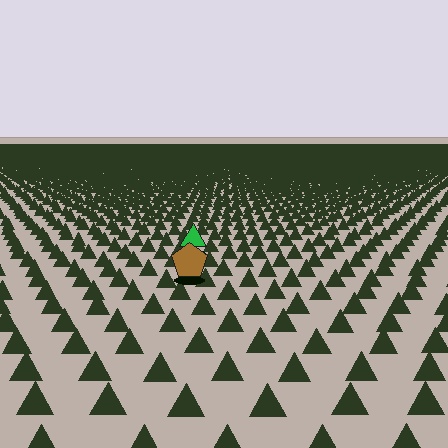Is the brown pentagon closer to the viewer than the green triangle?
Yes. The brown pentagon is closer — you can tell from the texture gradient: the ground texture is coarser near it.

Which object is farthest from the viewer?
The green triangle is farthest from the viewer. It appears smaller and the ground texture around it is denser.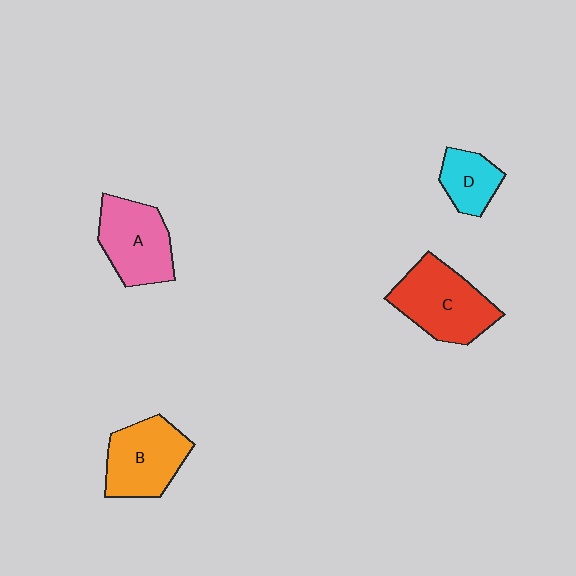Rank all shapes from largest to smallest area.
From largest to smallest: C (red), B (orange), A (pink), D (cyan).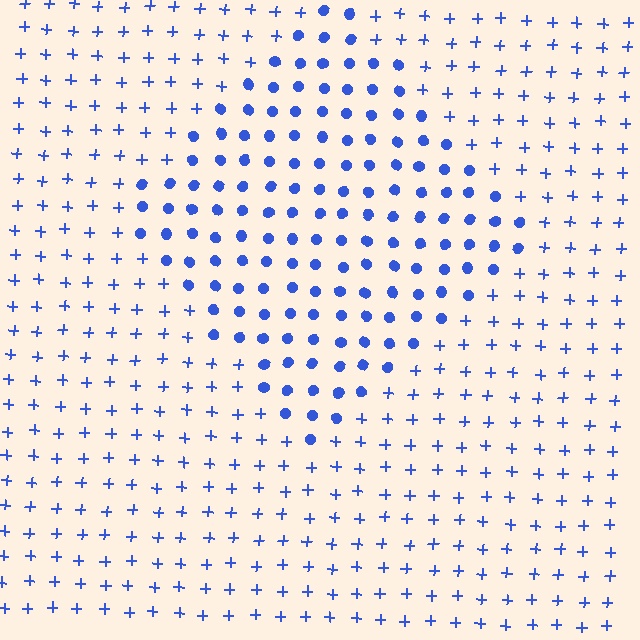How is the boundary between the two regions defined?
The boundary is defined by a change in element shape: circles inside vs. plus signs outside. All elements share the same color and spacing.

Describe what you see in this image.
The image is filled with small blue elements arranged in a uniform grid. A diamond-shaped region contains circles, while the surrounding area contains plus signs. The boundary is defined purely by the change in element shape.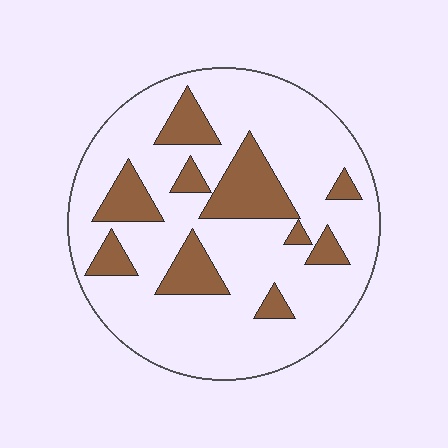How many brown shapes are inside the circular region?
10.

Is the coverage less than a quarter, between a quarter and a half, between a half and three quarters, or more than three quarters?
Less than a quarter.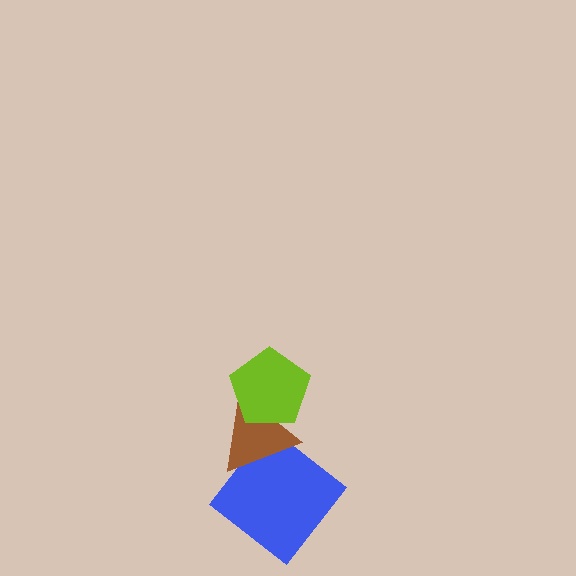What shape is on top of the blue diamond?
The brown triangle is on top of the blue diamond.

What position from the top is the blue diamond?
The blue diamond is 3rd from the top.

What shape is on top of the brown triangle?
The lime pentagon is on top of the brown triangle.